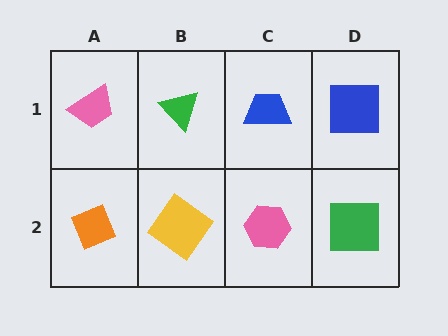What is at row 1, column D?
A blue square.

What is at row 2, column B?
A yellow diamond.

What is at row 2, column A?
An orange diamond.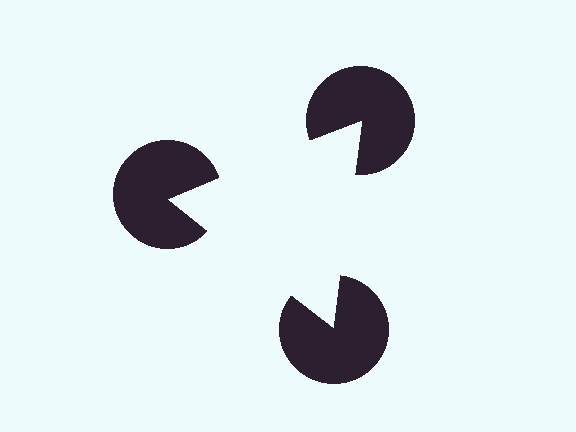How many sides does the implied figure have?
3 sides.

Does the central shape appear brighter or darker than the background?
It typically appears slightly brighter than the background, even though no actual brightness change is drawn.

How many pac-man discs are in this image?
There are 3 — one at each vertex of the illusory triangle.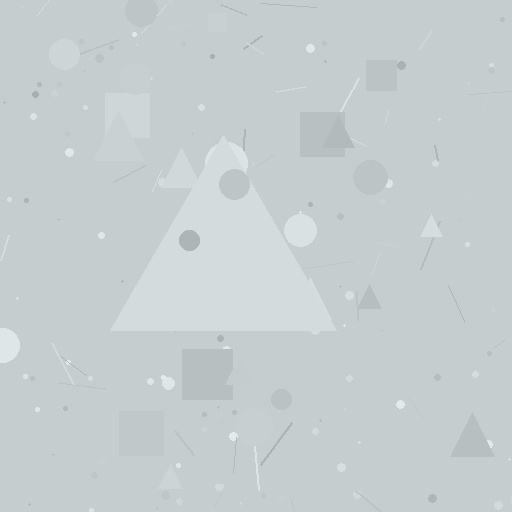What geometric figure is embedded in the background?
A triangle is embedded in the background.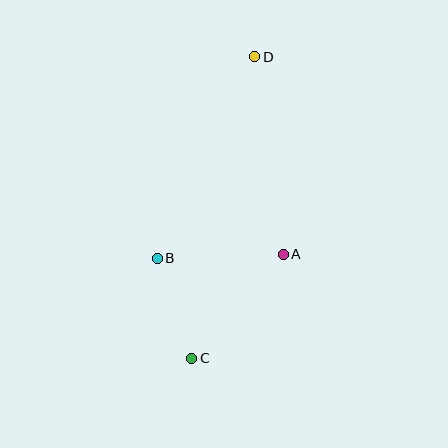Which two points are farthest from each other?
Points C and D are farthest from each other.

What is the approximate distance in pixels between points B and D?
The distance between B and D is approximately 224 pixels.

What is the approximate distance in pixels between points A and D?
The distance between A and D is approximately 200 pixels.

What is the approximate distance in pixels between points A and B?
The distance between A and B is approximately 126 pixels.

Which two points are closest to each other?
Points B and C are closest to each other.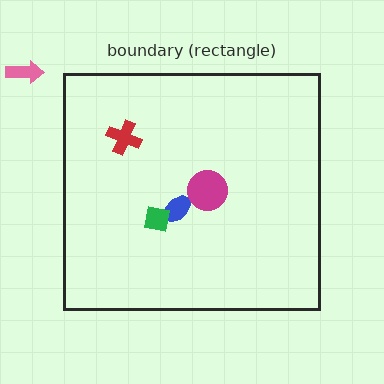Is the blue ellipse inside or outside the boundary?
Inside.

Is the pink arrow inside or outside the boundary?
Outside.